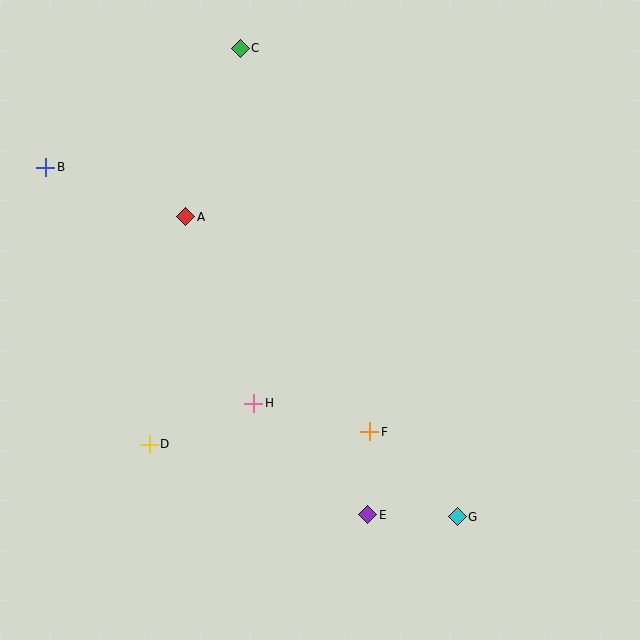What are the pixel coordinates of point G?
Point G is at (457, 517).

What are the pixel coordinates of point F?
Point F is at (370, 432).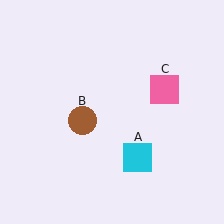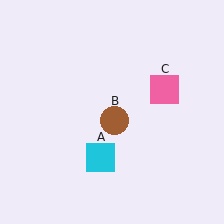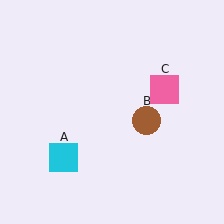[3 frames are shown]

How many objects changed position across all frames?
2 objects changed position: cyan square (object A), brown circle (object B).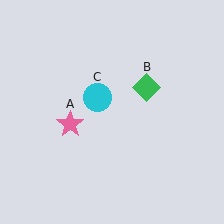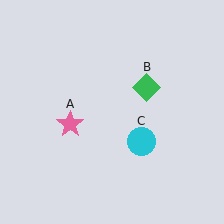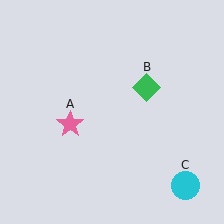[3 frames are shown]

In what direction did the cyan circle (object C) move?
The cyan circle (object C) moved down and to the right.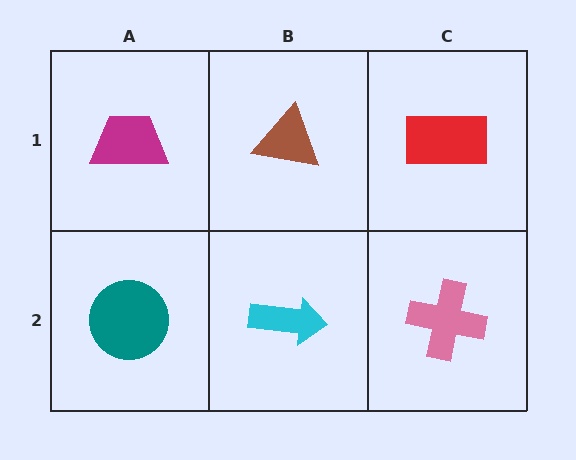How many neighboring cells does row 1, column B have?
3.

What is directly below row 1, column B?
A cyan arrow.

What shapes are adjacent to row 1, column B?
A cyan arrow (row 2, column B), a magenta trapezoid (row 1, column A), a red rectangle (row 1, column C).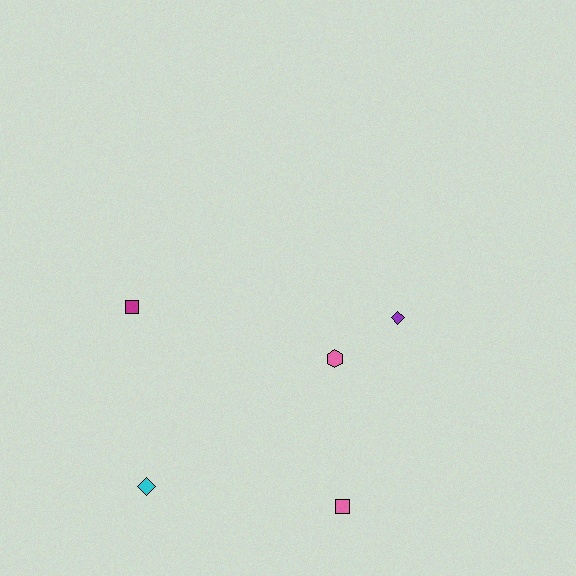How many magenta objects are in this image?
There is 1 magenta object.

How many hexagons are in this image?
There is 1 hexagon.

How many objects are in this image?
There are 5 objects.